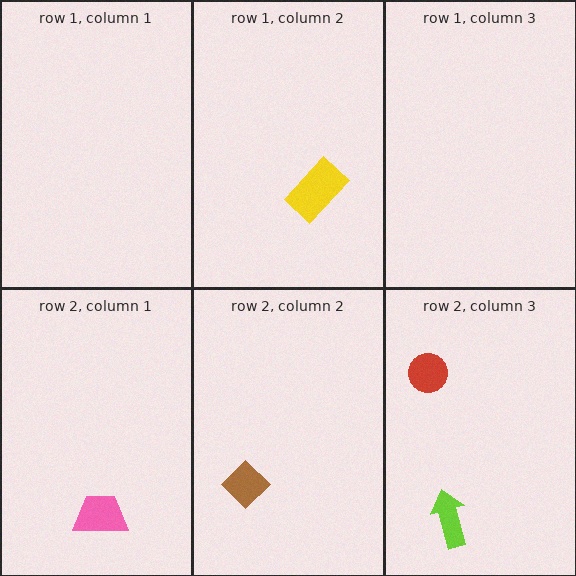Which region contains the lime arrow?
The row 2, column 3 region.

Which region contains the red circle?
The row 2, column 3 region.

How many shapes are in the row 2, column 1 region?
1.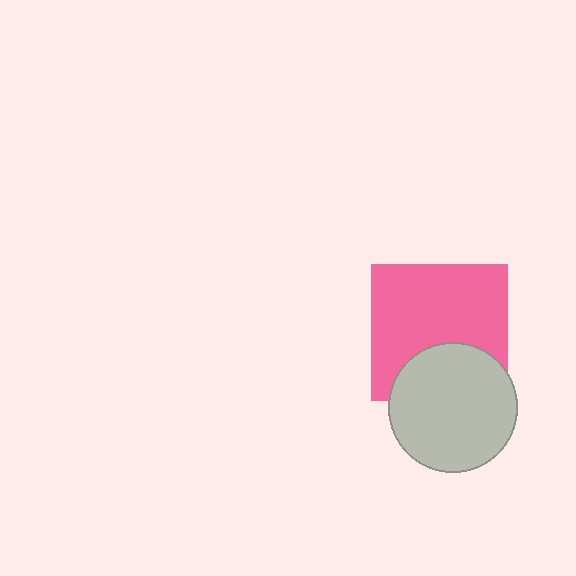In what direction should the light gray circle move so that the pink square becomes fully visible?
The light gray circle should move down. That is the shortest direction to clear the overlap and leave the pink square fully visible.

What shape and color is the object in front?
The object in front is a light gray circle.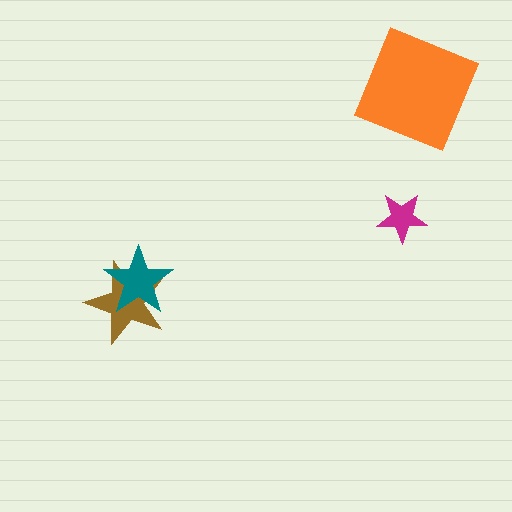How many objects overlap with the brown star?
1 object overlaps with the brown star.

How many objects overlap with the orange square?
0 objects overlap with the orange square.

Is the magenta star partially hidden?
No, no other shape covers it.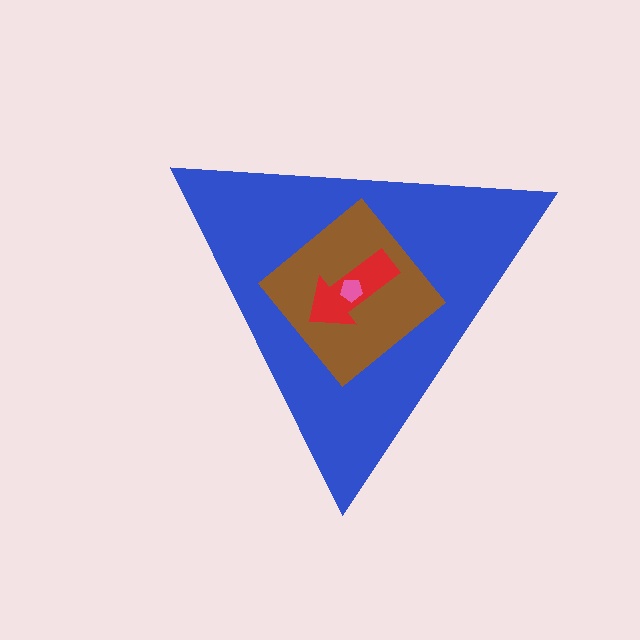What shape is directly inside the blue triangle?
The brown diamond.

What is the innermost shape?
The pink pentagon.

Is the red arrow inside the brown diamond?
Yes.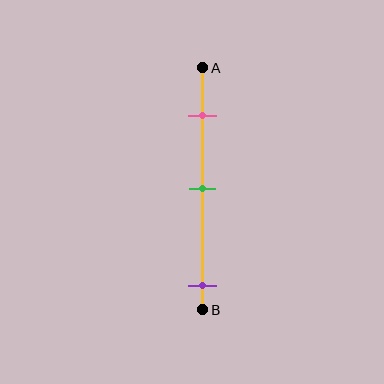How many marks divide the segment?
There are 3 marks dividing the segment.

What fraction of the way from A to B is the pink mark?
The pink mark is approximately 20% (0.2) of the way from A to B.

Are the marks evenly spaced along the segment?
No, the marks are not evenly spaced.